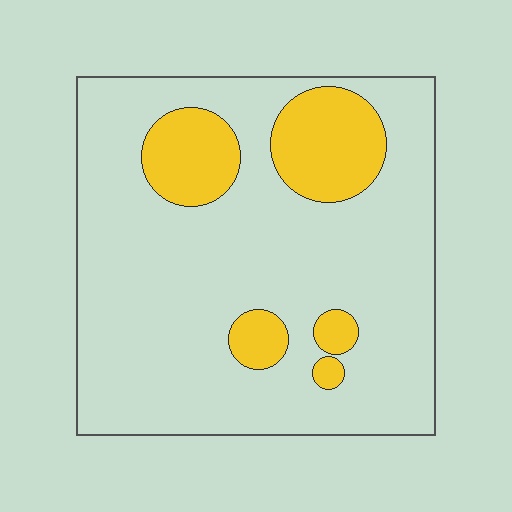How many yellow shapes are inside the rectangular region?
5.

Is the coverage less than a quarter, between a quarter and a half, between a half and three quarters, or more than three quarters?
Less than a quarter.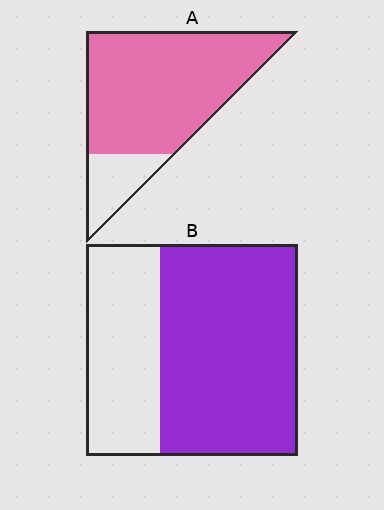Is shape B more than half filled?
Yes.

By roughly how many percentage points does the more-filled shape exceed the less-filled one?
By roughly 15 percentage points (A over B).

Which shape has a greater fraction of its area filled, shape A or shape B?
Shape A.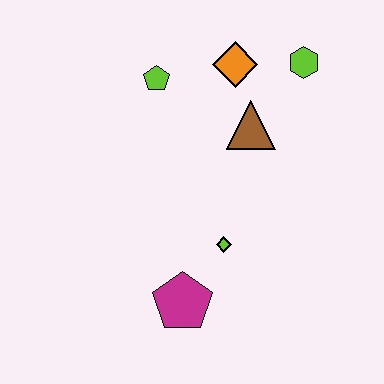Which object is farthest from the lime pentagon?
The magenta pentagon is farthest from the lime pentagon.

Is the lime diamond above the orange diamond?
No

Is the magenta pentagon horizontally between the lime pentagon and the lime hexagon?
Yes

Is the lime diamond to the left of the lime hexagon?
Yes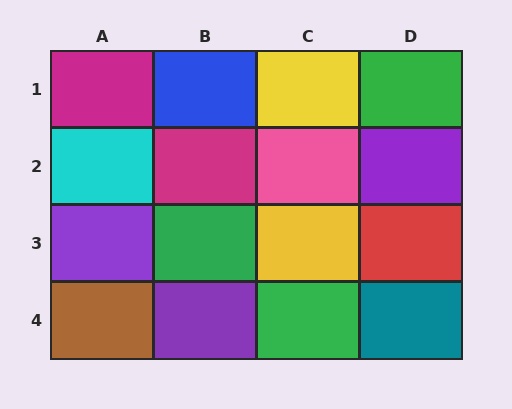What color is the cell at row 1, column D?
Green.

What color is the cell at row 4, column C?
Green.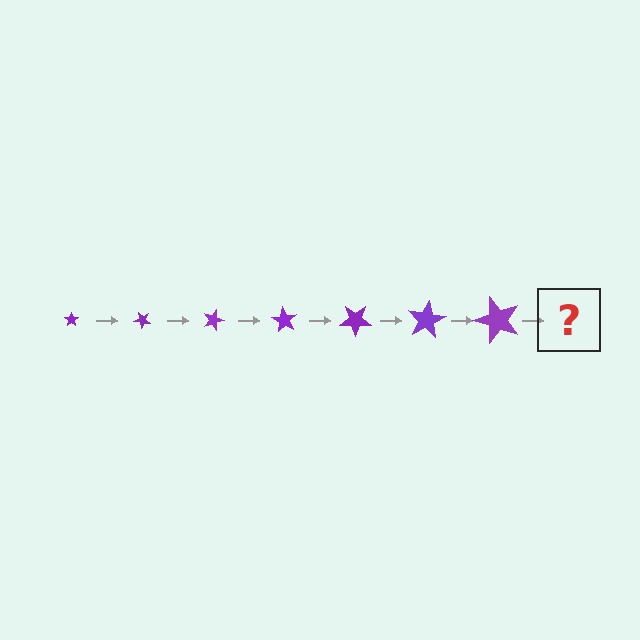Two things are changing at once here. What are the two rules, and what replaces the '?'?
The two rules are that the star grows larger each step and it rotates 45 degrees each step. The '?' should be a star, larger than the previous one and rotated 315 degrees from the start.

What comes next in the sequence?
The next element should be a star, larger than the previous one and rotated 315 degrees from the start.